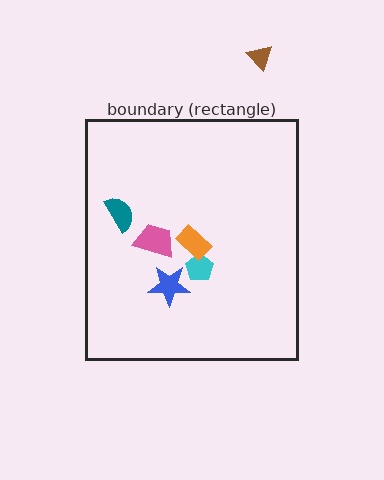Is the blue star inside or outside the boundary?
Inside.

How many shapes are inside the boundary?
5 inside, 1 outside.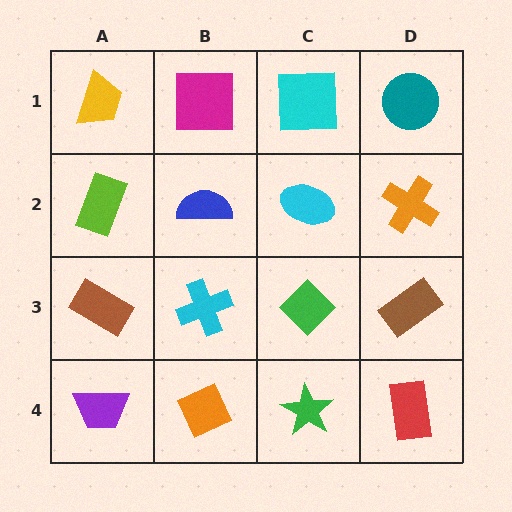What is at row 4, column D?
A red rectangle.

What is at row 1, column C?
A cyan square.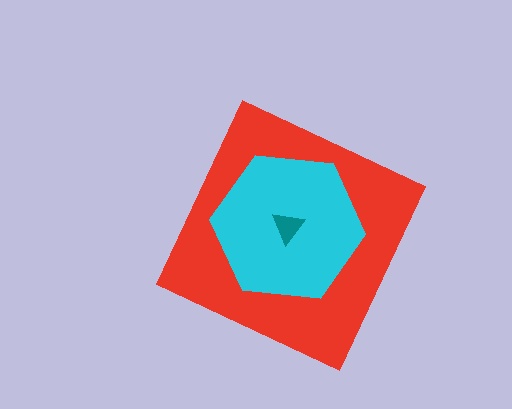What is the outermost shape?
The red diamond.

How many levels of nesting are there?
3.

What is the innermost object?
The teal triangle.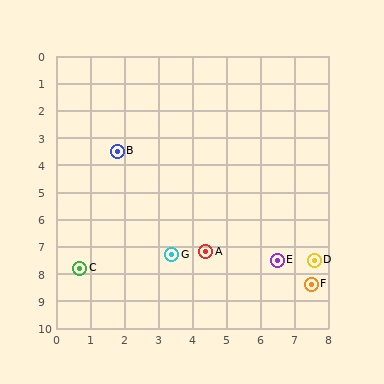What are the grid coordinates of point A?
Point A is at approximately (4.4, 7.2).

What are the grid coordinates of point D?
Point D is at approximately (7.6, 7.5).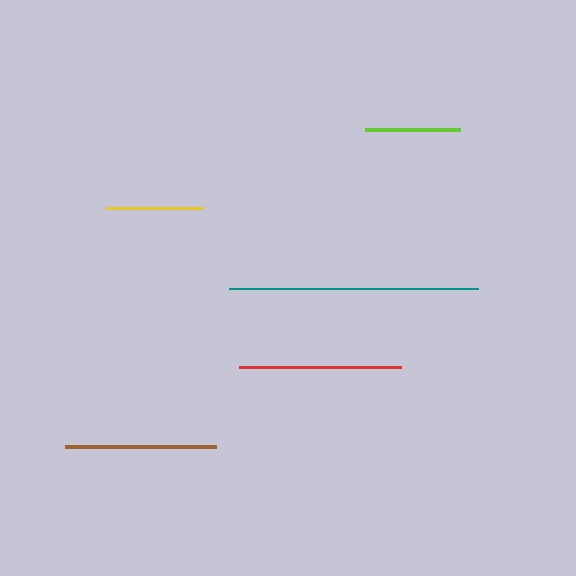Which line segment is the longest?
The teal line is the longest at approximately 249 pixels.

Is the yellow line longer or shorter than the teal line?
The teal line is longer than the yellow line.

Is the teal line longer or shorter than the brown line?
The teal line is longer than the brown line.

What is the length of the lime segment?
The lime segment is approximately 95 pixels long.